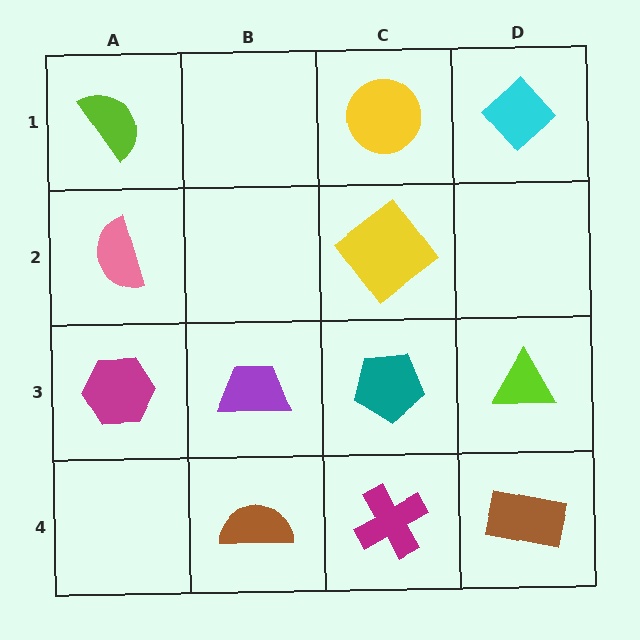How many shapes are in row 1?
3 shapes.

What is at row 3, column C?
A teal pentagon.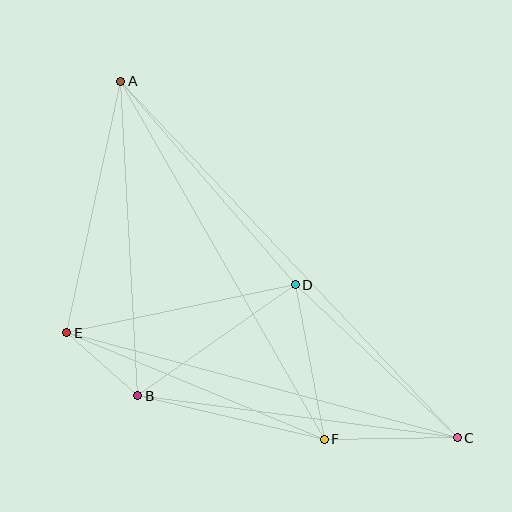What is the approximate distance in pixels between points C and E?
The distance between C and E is approximately 404 pixels.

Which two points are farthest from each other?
Points A and C are farthest from each other.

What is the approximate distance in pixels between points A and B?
The distance between A and B is approximately 315 pixels.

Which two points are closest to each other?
Points B and E are closest to each other.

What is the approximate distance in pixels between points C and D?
The distance between C and D is approximately 223 pixels.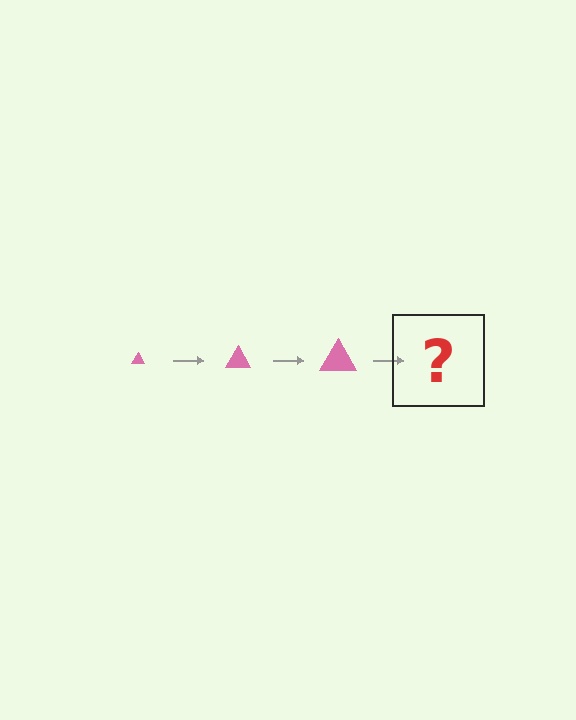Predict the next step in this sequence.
The next step is a pink triangle, larger than the previous one.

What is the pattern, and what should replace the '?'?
The pattern is that the triangle gets progressively larger each step. The '?' should be a pink triangle, larger than the previous one.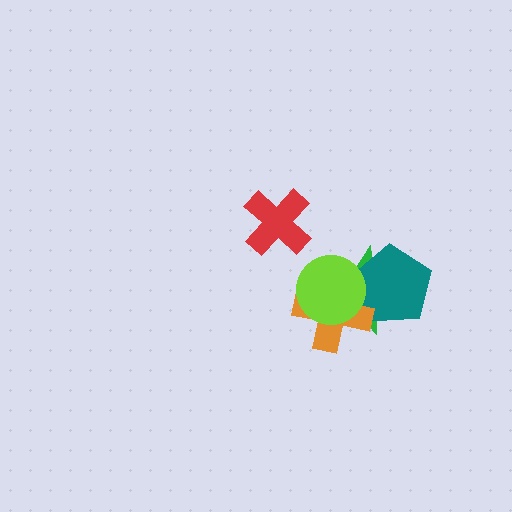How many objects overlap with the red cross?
0 objects overlap with the red cross.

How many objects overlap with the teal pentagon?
3 objects overlap with the teal pentagon.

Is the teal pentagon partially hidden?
Yes, it is partially covered by another shape.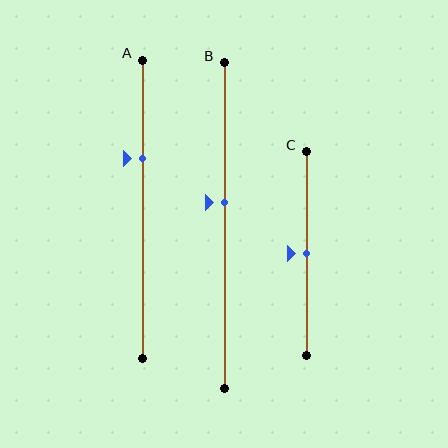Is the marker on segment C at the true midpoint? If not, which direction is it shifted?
Yes, the marker on segment C is at the true midpoint.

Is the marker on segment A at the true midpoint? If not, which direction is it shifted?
No, the marker on segment A is shifted upward by about 17% of the segment length.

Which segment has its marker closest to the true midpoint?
Segment C has its marker closest to the true midpoint.